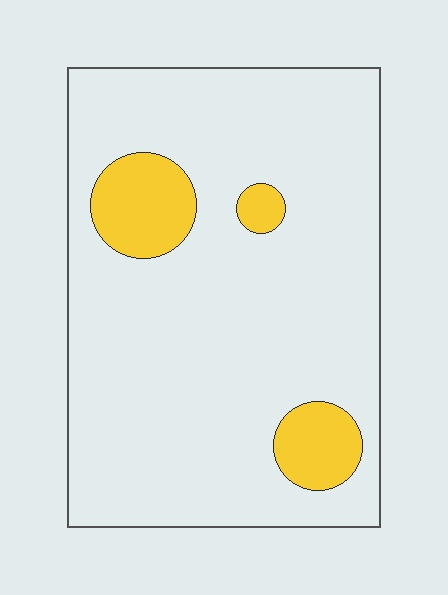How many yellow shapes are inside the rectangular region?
3.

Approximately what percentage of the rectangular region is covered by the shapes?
Approximately 10%.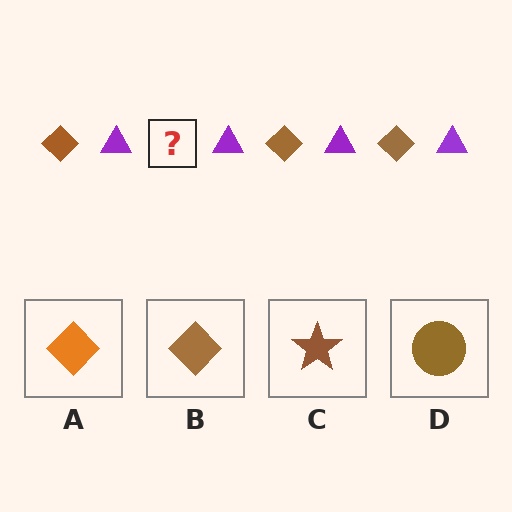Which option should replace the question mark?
Option B.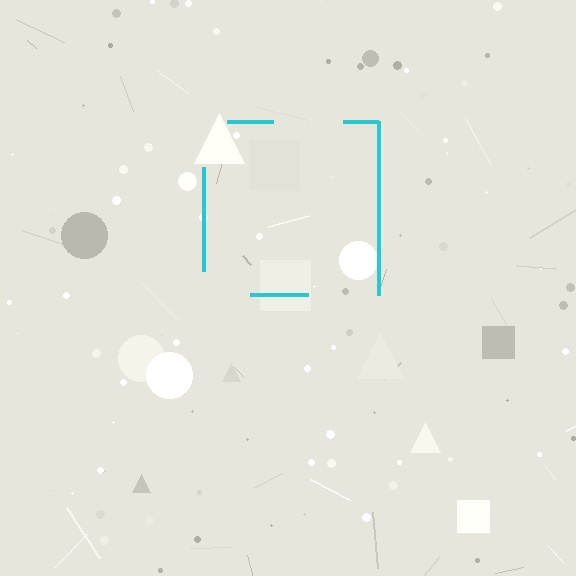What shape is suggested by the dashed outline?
The dashed outline suggests a square.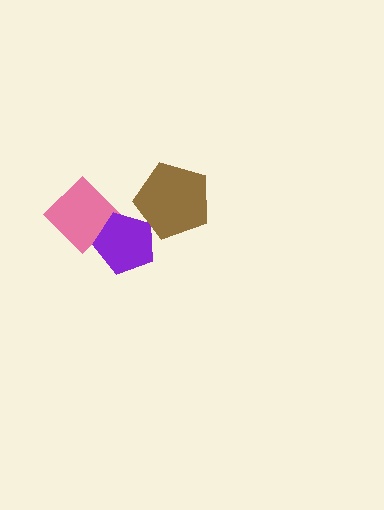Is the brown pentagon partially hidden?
No, no other shape covers it.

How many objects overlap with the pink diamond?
1 object overlaps with the pink diamond.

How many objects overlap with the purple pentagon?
2 objects overlap with the purple pentagon.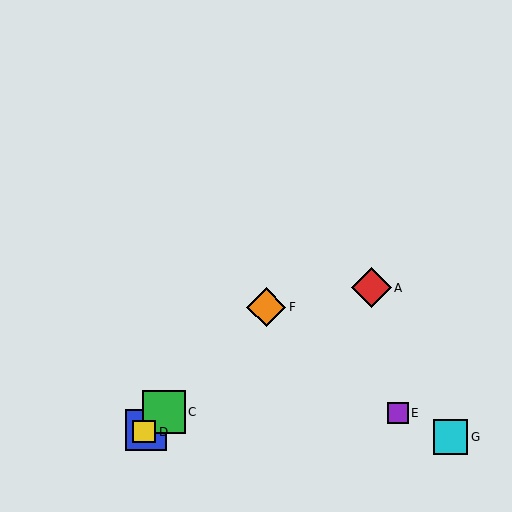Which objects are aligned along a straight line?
Objects B, C, D, F are aligned along a straight line.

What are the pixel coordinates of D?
Object D is at (144, 432).